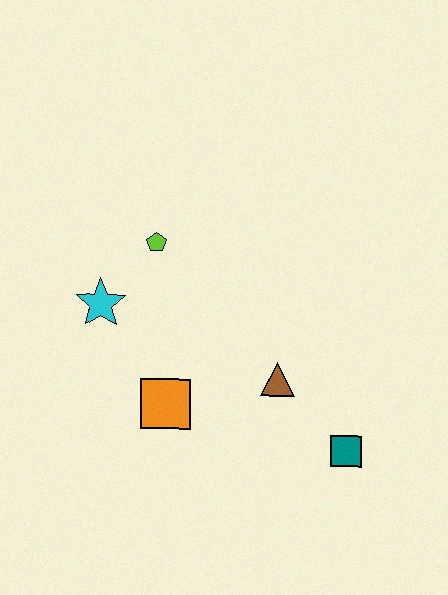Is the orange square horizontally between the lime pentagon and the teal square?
Yes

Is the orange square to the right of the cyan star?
Yes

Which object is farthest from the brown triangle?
The cyan star is farthest from the brown triangle.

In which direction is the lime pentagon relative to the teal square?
The lime pentagon is above the teal square.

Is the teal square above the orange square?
No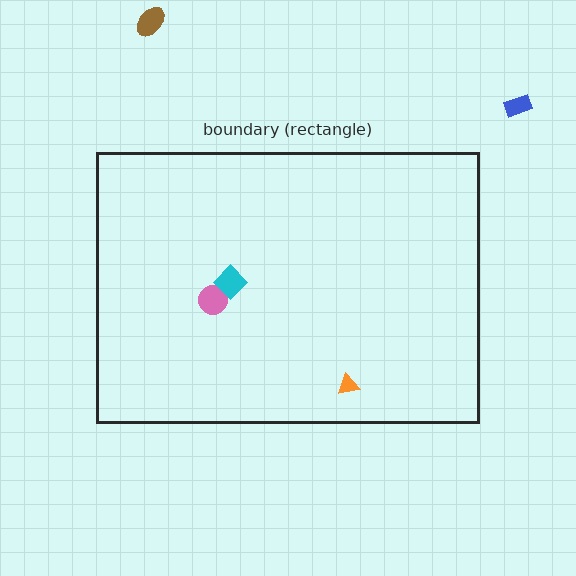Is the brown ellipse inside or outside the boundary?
Outside.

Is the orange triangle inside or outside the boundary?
Inside.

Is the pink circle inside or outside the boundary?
Inside.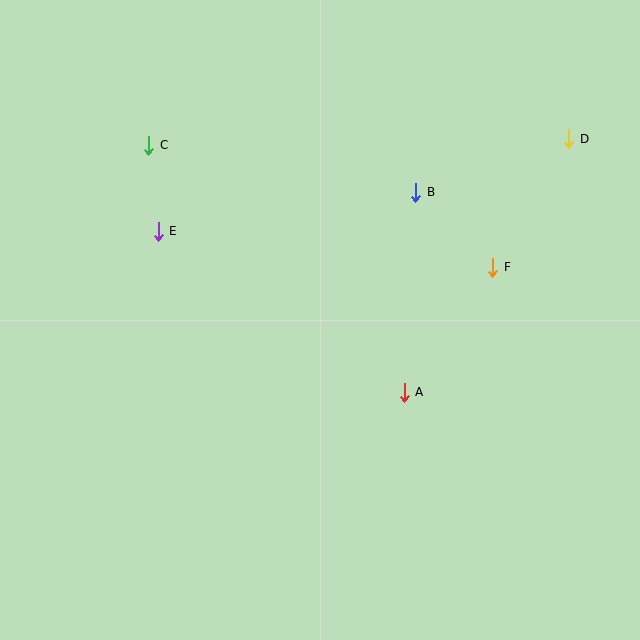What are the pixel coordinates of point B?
Point B is at (416, 192).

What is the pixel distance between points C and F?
The distance between C and F is 365 pixels.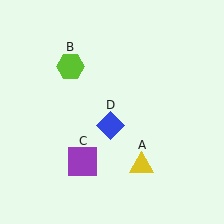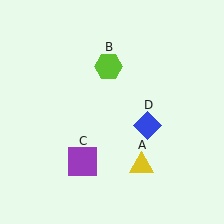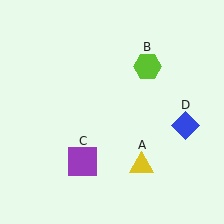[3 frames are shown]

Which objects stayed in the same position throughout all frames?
Yellow triangle (object A) and purple square (object C) remained stationary.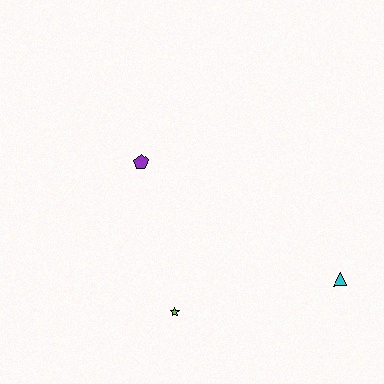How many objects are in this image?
There are 3 objects.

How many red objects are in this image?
There are no red objects.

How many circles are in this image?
There are no circles.